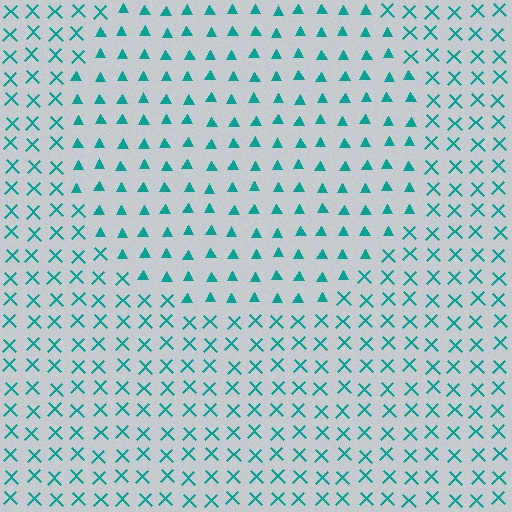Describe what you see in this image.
The image is filled with small teal elements arranged in a uniform grid. A circle-shaped region contains triangles, while the surrounding area contains X marks. The boundary is defined purely by the change in element shape.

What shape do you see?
I see a circle.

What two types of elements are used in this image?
The image uses triangles inside the circle region and X marks outside it.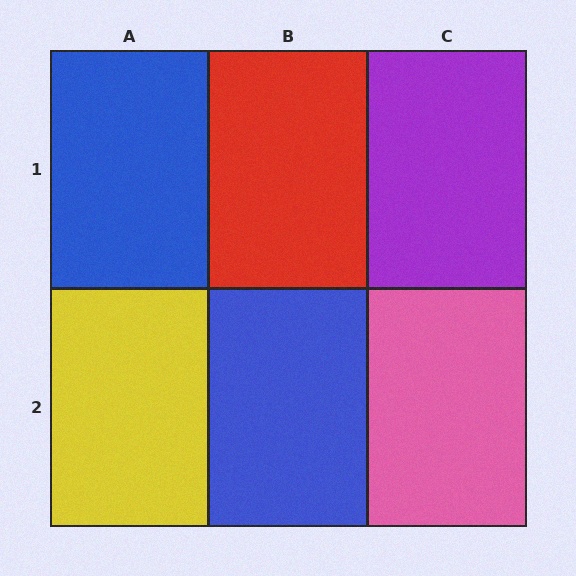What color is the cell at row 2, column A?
Yellow.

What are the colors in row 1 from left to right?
Blue, red, purple.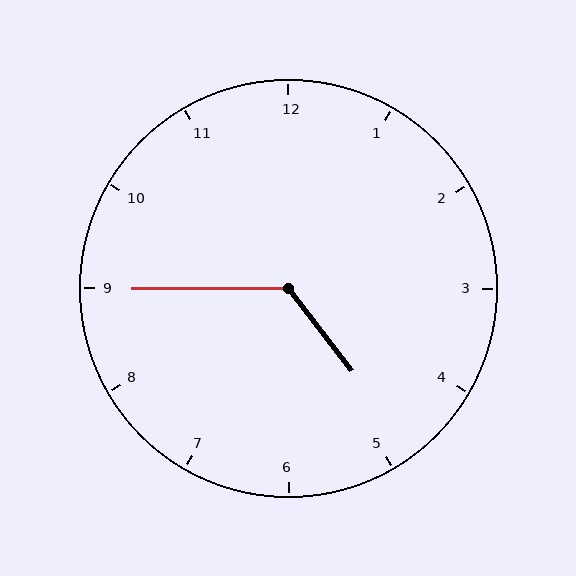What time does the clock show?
4:45.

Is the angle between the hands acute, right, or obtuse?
It is obtuse.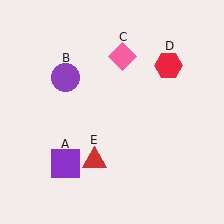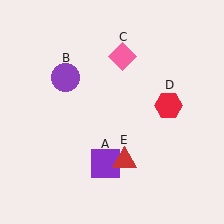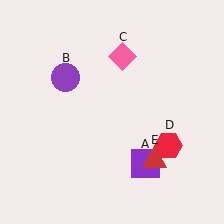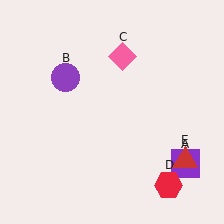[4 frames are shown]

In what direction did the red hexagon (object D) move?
The red hexagon (object D) moved down.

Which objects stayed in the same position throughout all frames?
Purple circle (object B) and pink diamond (object C) remained stationary.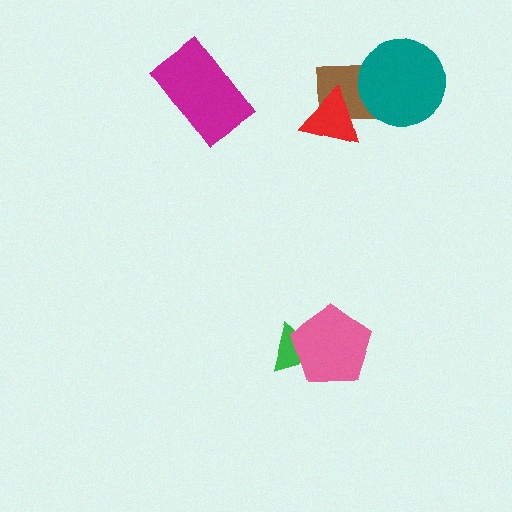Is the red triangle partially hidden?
No, no other shape covers it.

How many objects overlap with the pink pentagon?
1 object overlaps with the pink pentagon.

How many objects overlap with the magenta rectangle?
0 objects overlap with the magenta rectangle.